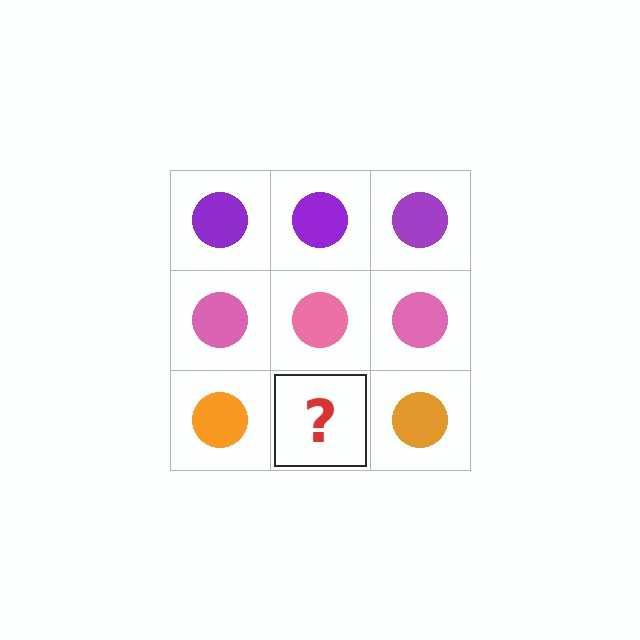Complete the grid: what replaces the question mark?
The question mark should be replaced with an orange circle.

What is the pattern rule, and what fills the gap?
The rule is that each row has a consistent color. The gap should be filled with an orange circle.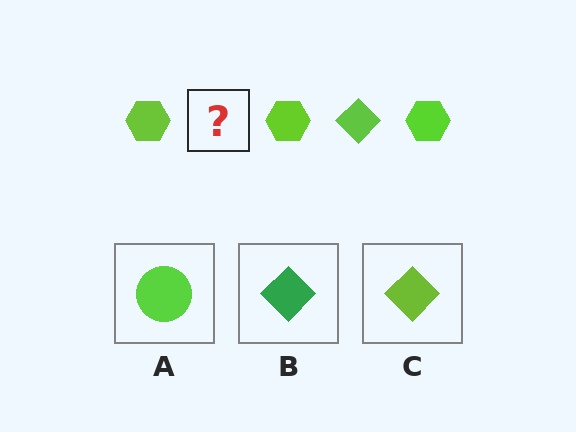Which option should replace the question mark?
Option C.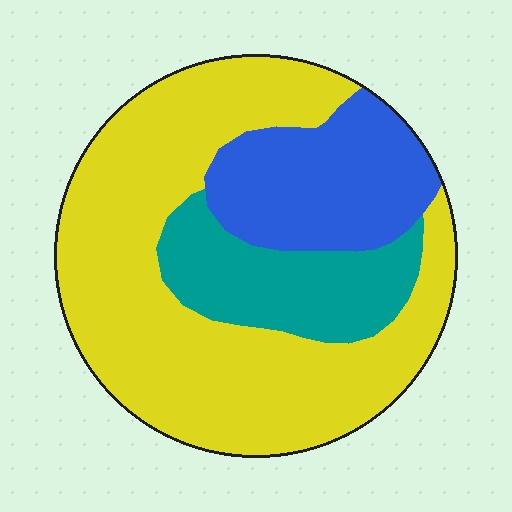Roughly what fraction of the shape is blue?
Blue covers 21% of the shape.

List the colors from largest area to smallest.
From largest to smallest: yellow, blue, teal.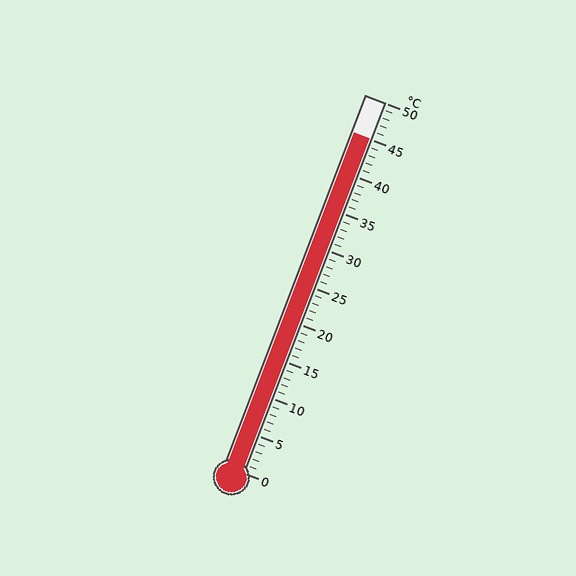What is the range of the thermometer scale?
The thermometer scale ranges from 0°C to 50°C.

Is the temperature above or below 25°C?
The temperature is above 25°C.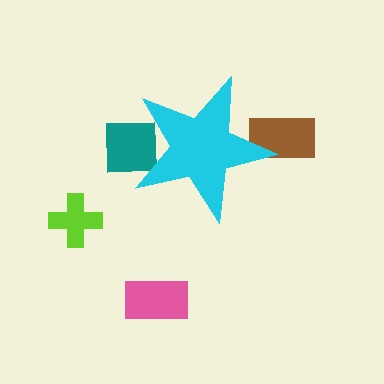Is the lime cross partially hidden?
No, the lime cross is fully visible.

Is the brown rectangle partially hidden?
Yes, the brown rectangle is partially hidden behind the cyan star.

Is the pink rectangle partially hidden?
No, the pink rectangle is fully visible.